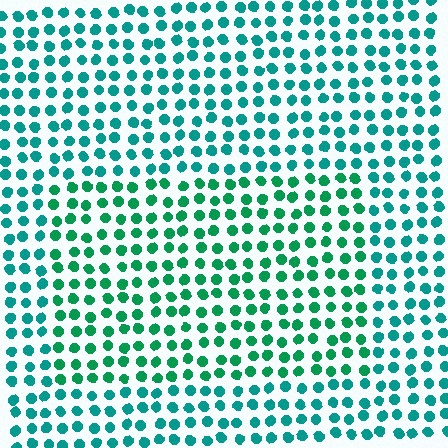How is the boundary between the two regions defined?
The boundary is defined purely by a slight shift in hue (about 25 degrees). Spacing, size, and orientation are identical on both sides.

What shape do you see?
I see a rectangle.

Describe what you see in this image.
The image is filled with small teal elements in a uniform arrangement. A rectangle-shaped region is visible where the elements are tinted to a slightly different hue, forming a subtle color boundary.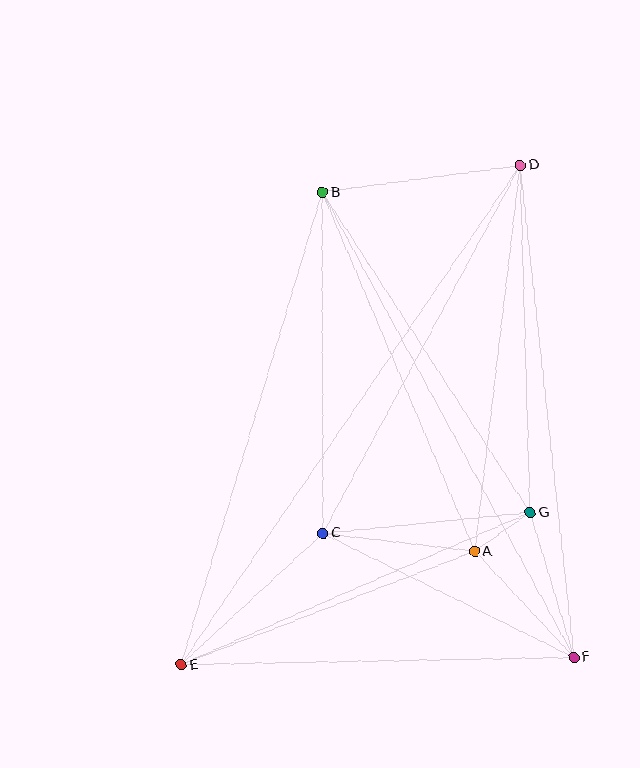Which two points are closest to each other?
Points A and G are closest to each other.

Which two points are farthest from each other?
Points D and E are farthest from each other.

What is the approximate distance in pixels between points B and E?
The distance between B and E is approximately 493 pixels.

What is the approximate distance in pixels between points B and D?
The distance between B and D is approximately 200 pixels.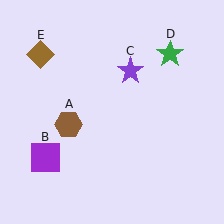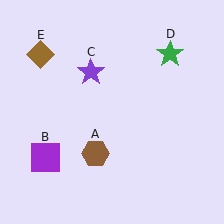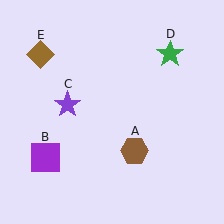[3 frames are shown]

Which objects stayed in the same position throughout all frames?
Purple square (object B) and green star (object D) and brown diamond (object E) remained stationary.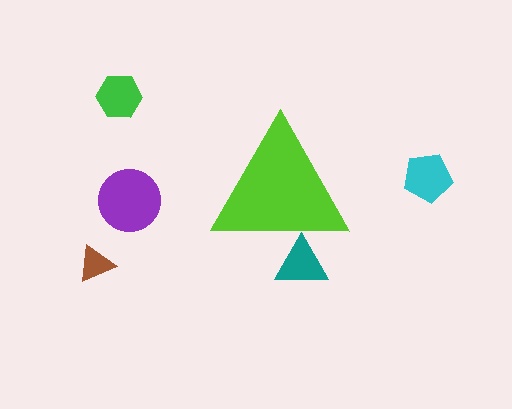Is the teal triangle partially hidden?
Yes, the teal triangle is partially hidden behind the lime triangle.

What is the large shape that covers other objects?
A lime triangle.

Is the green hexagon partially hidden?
No, the green hexagon is fully visible.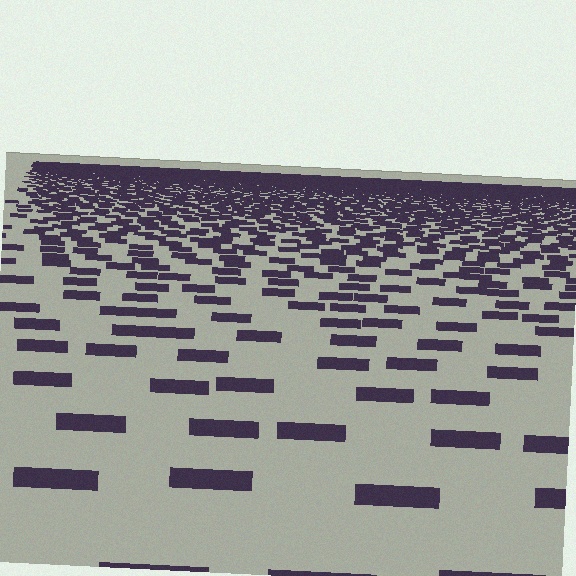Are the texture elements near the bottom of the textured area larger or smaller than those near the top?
Larger. Near the bottom, elements are closer to the viewer and appear at a bigger on-screen size.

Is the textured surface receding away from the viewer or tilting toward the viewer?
The surface is receding away from the viewer. Texture elements get smaller and denser toward the top.